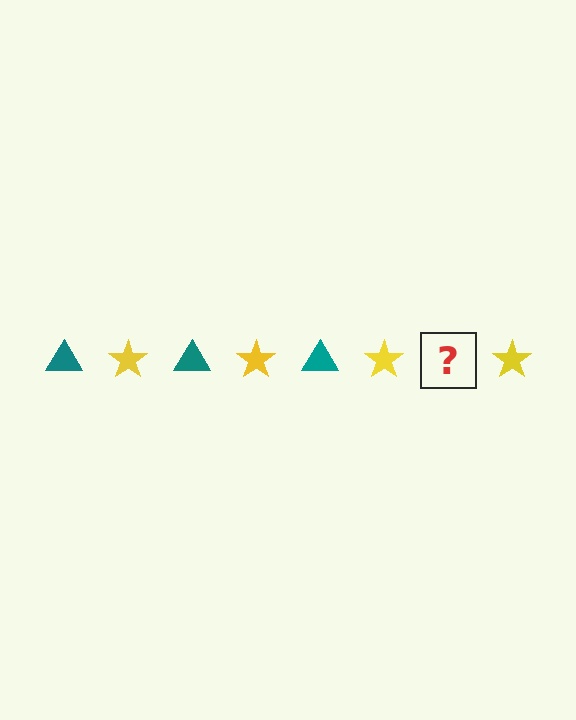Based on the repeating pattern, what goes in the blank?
The blank should be a teal triangle.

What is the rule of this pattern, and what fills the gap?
The rule is that the pattern alternates between teal triangle and yellow star. The gap should be filled with a teal triangle.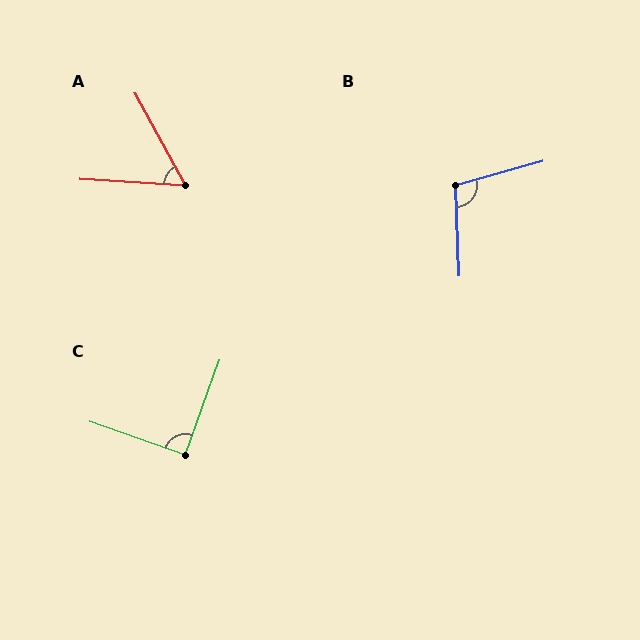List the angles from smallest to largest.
A (58°), C (91°), B (104°).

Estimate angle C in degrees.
Approximately 91 degrees.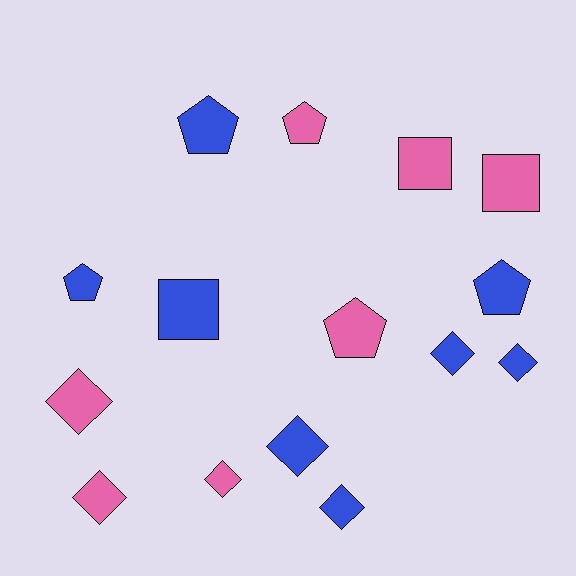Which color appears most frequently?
Blue, with 8 objects.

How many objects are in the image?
There are 15 objects.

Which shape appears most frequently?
Diamond, with 7 objects.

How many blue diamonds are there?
There are 4 blue diamonds.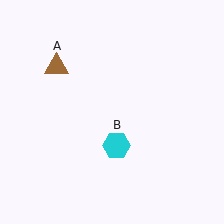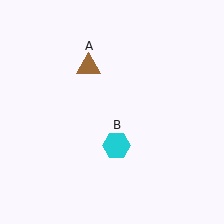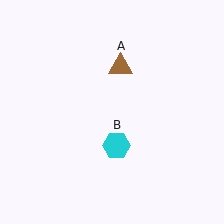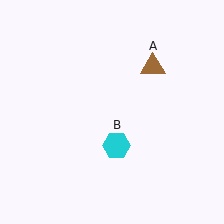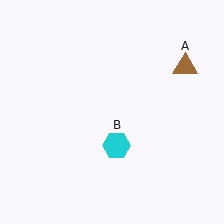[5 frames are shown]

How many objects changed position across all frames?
1 object changed position: brown triangle (object A).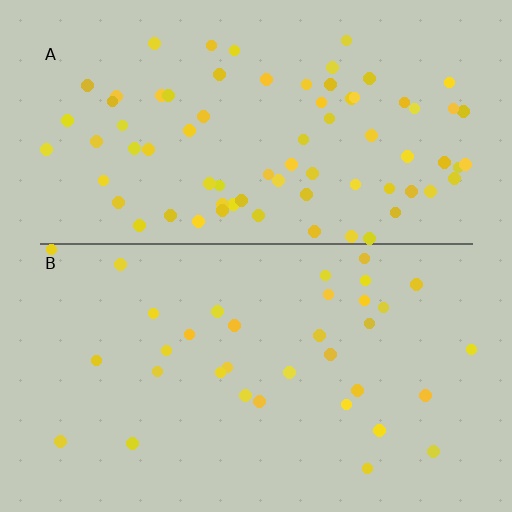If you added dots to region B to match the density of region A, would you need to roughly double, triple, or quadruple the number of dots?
Approximately double.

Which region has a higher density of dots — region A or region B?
A (the top).